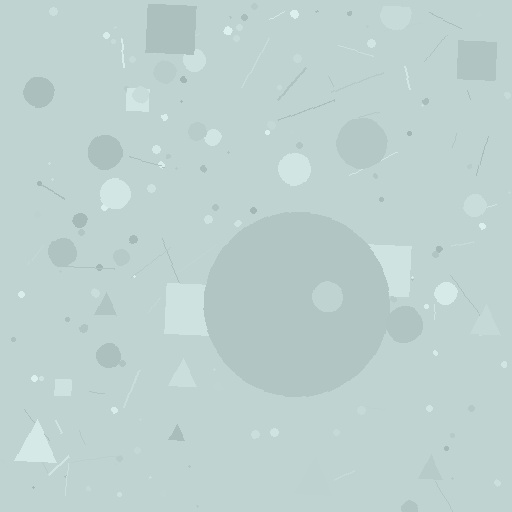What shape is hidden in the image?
A circle is hidden in the image.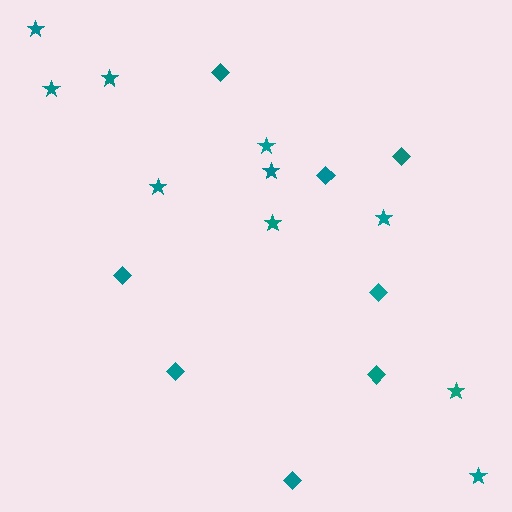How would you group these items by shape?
There are 2 groups: one group of diamonds (8) and one group of stars (10).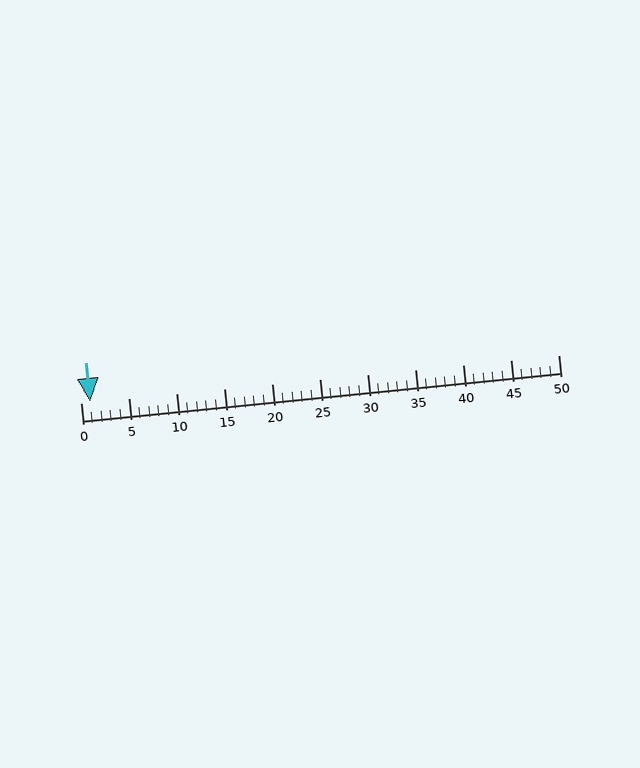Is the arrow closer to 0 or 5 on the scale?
The arrow is closer to 0.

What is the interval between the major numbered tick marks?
The major tick marks are spaced 5 units apart.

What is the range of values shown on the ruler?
The ruler shows values from 0 to 50.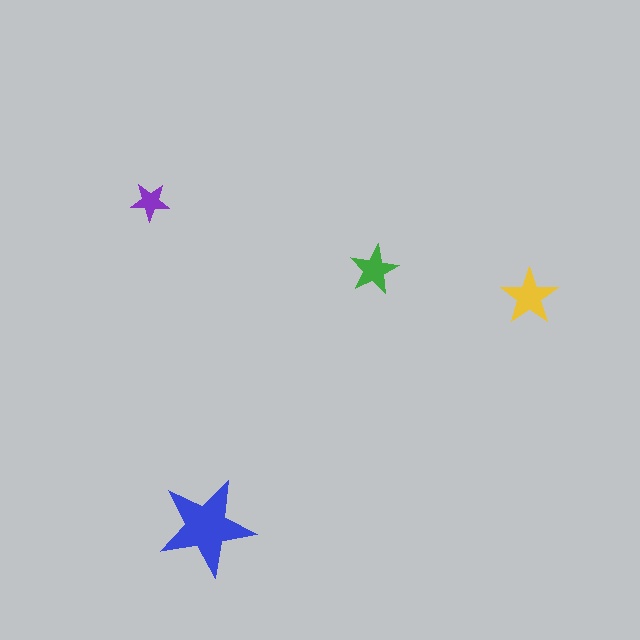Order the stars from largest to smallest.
the blue one, the yellow one, the green one, the purple one.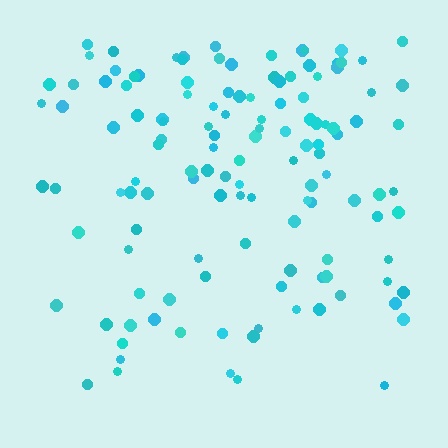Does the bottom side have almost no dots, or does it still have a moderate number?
Still a moderate number, just noticeably fewer than the top.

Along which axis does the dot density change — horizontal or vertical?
Vertical.